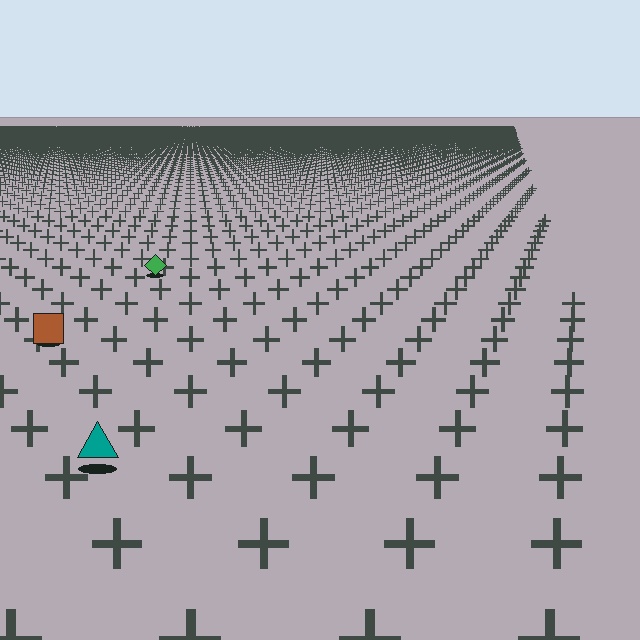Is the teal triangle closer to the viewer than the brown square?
Yes. The teal triangle is closer — you can tell from the texture gradient: the ground texture is coarser near it.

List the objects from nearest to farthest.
From nearest to farthest: the teal triangle, the brown square, the green diamond.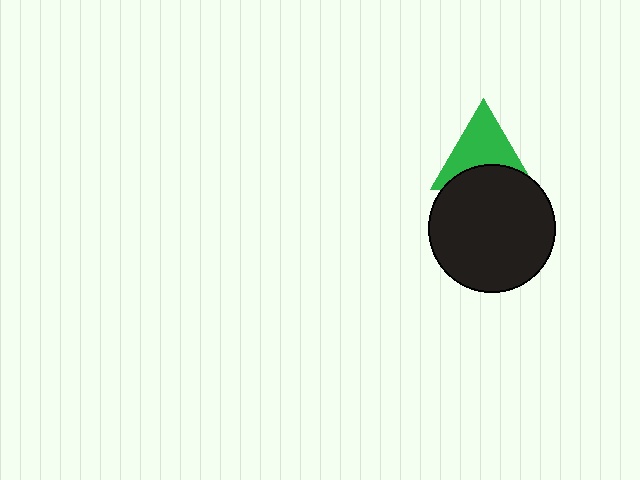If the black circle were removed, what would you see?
You would see the complete green triangle.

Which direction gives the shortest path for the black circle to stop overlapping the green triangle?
Moving down gives the shortest separation.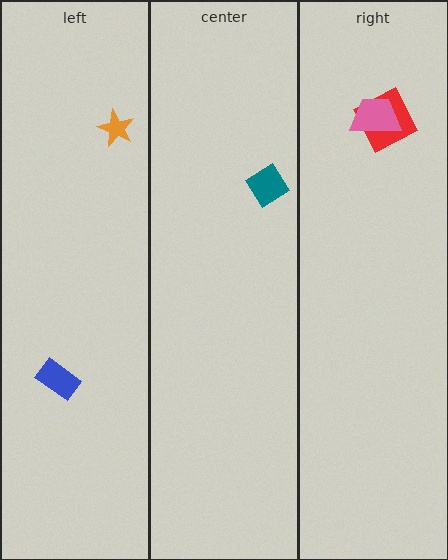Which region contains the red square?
The right region.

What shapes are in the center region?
The teal diamond.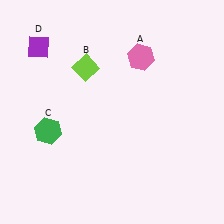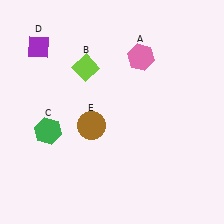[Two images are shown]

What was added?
A brown circle (E) was added in Image 2.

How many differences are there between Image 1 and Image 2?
There is 1 difference between the two images.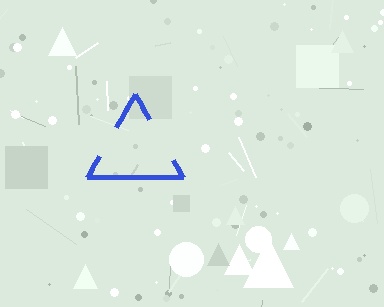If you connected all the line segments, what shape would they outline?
They would outline a triangle.